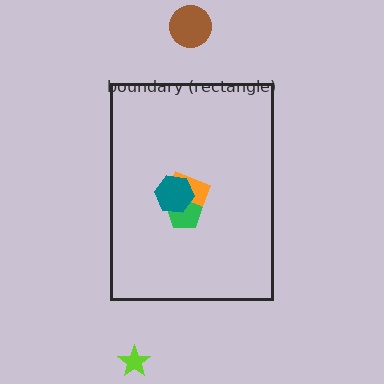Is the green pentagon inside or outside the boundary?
Inside.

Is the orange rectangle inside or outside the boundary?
Inside.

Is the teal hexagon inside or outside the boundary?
Inside.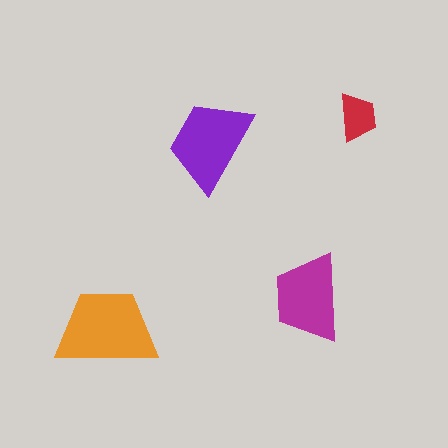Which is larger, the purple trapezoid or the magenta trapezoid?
The purple one.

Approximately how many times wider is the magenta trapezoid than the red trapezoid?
About 2 times wider.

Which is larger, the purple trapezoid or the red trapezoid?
The purple one.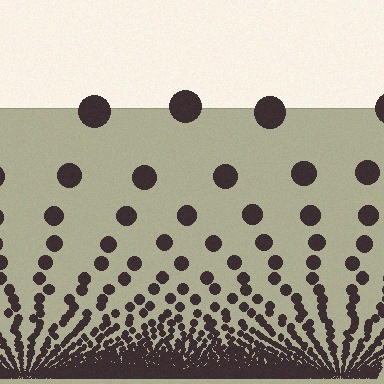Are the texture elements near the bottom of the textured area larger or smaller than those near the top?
Smaller. The gradient is inverted — elements near the bottom are smaller and denser.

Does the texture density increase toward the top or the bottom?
Density increases toward the bottom.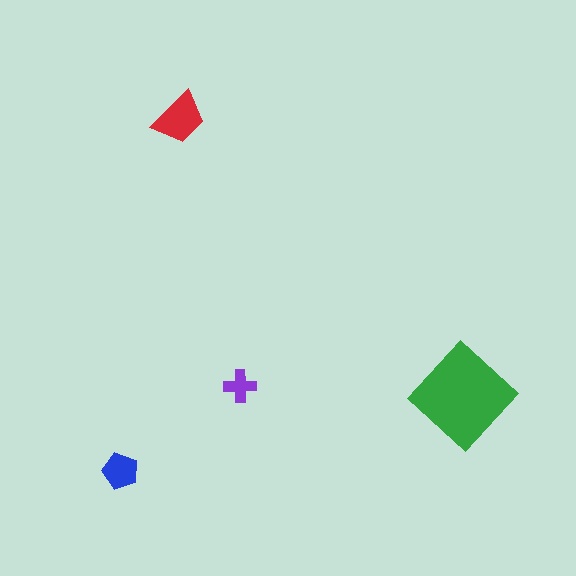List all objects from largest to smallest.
The green diamond, the red trapezoid, the blue pentagon, the purple cross.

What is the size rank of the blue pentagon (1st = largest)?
3rd.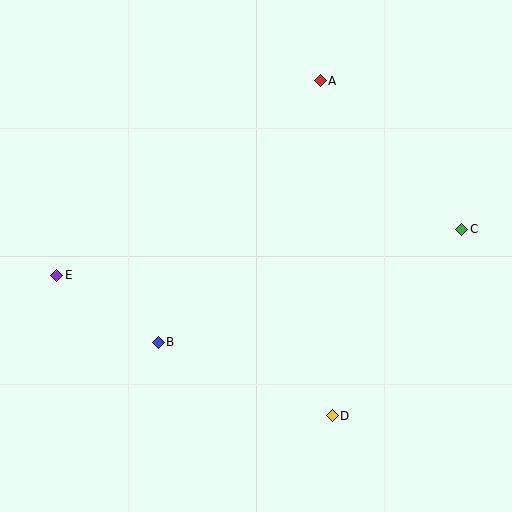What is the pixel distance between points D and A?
The distance between D and A is 336 pixels.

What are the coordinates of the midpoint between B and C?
The midpoint between B and C is at (310, 286).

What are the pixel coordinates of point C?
Point C is at (462, 229).